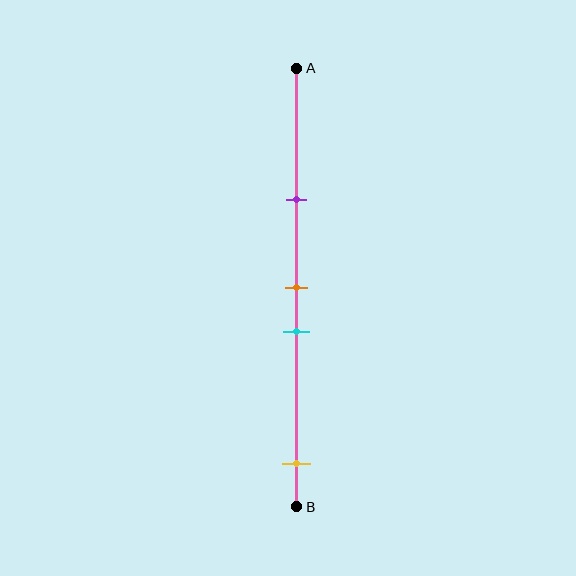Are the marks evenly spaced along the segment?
No, the marks are not evenly spaced.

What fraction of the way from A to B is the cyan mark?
The cyan mark is approximately 60% (0.6) of the way from A to B.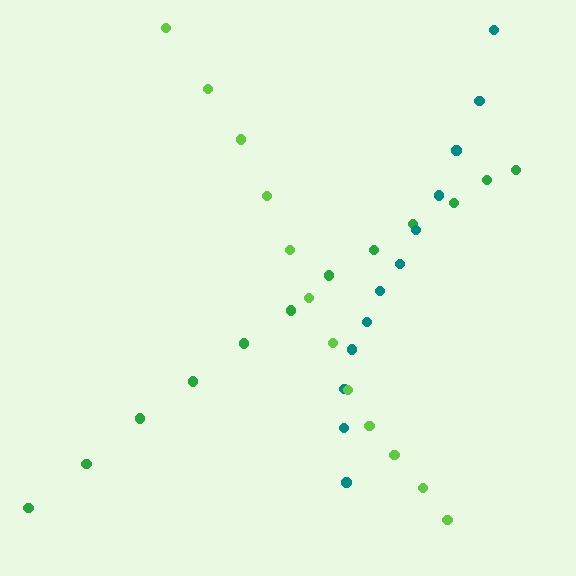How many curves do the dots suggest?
There are 3 distinct paths.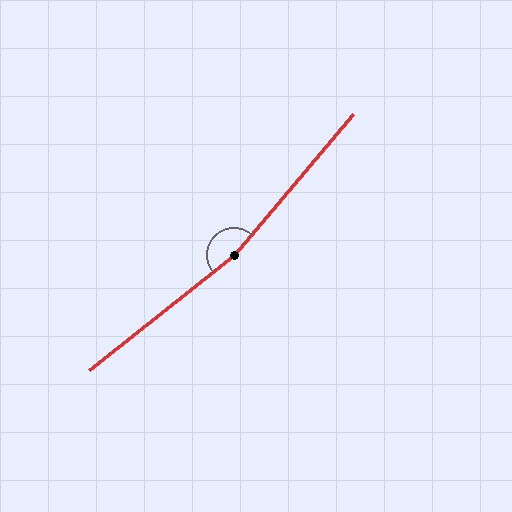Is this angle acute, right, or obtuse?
It is obtuse.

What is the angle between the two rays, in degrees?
Approximately 169 degrees.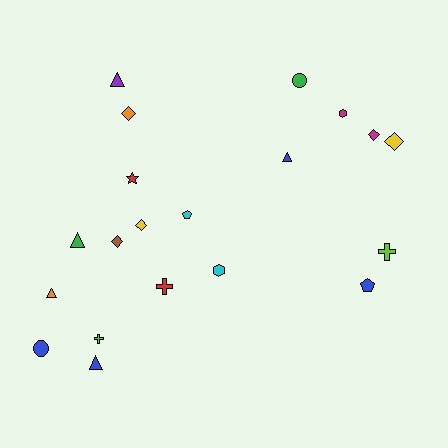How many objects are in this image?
There are 20 objects.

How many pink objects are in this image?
There are no pink objects.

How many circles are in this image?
There are 2 circles.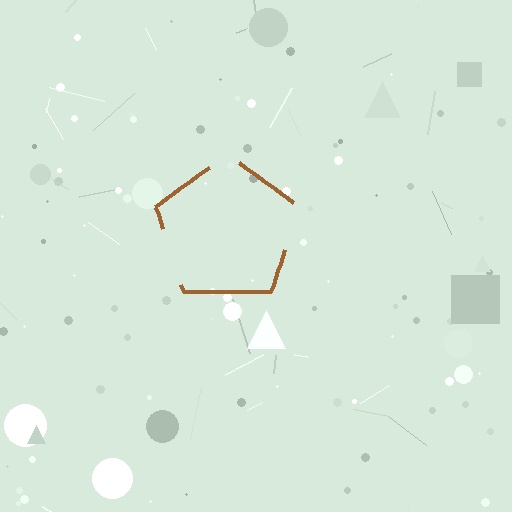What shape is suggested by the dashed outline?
The dashed outline suggests a pentagon.